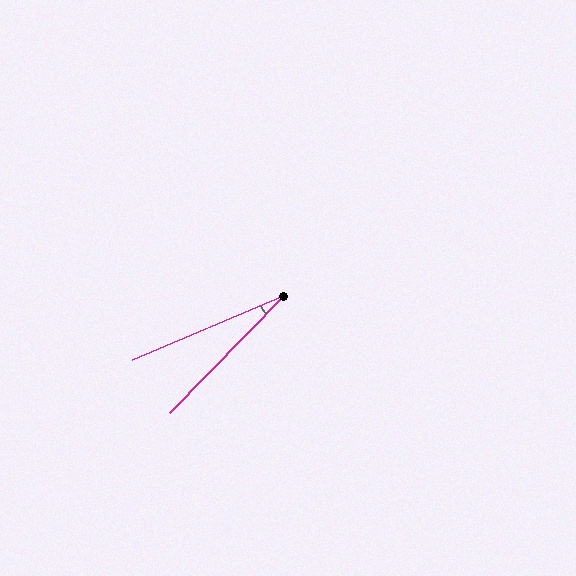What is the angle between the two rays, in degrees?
Approximately 23 degrees.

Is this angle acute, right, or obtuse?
It is acute.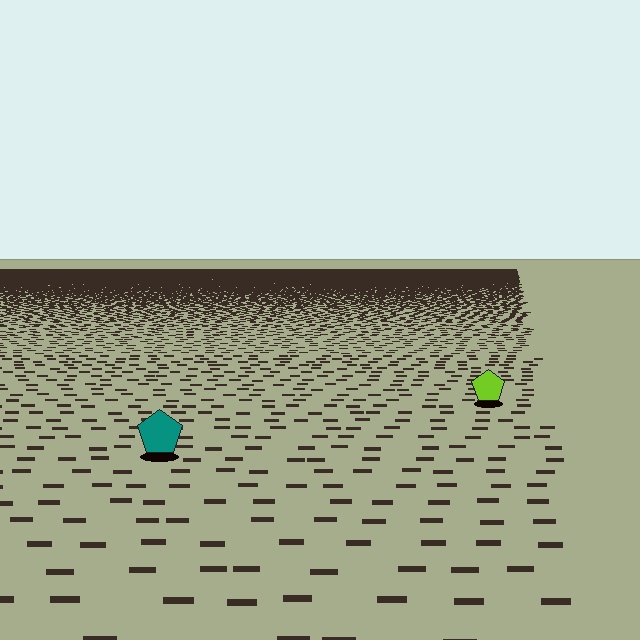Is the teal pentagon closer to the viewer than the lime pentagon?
Yes. The teal pentagon is closer — you can tell from the texture gradient: the ground texture is coarser near it.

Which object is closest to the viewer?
The teal pentagon is closest. The texture marks near it are larger and more spread out.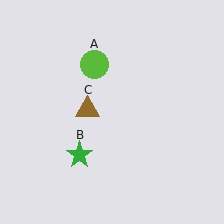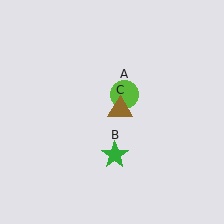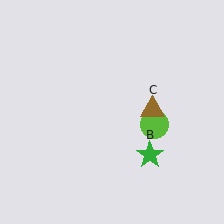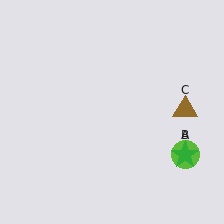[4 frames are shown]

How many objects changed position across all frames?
3 objects changed position: lime circle (object A), green star (object B), brown triangle (object C).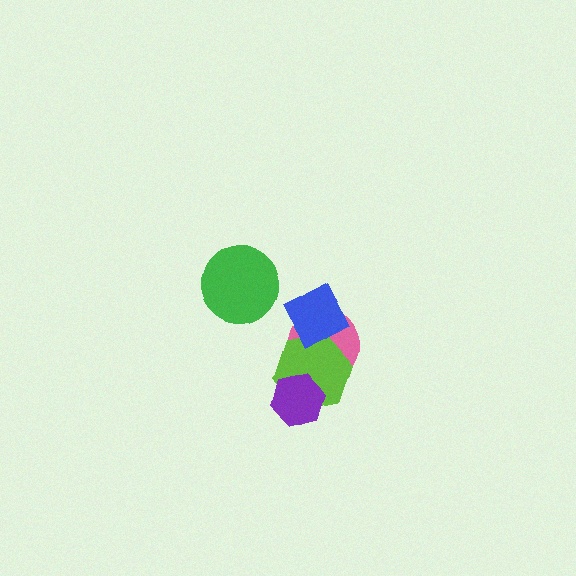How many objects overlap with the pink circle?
2 objects overlap with the pink circle.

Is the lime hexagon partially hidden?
Yes, it is partially covered by another shape.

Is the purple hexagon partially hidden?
No, no other shape covers it.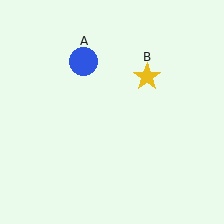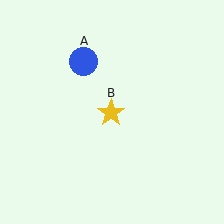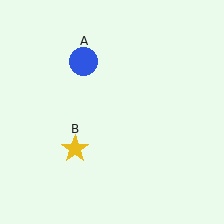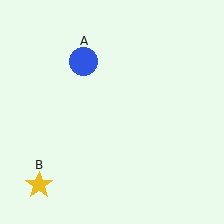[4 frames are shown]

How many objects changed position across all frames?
1 object changed position: yellow star (object B).